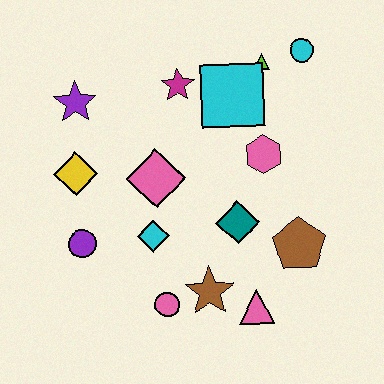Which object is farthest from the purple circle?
The cyan circle is farthest from the purple circle.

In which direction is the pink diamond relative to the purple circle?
The pink diamond is to the right of the purple circle.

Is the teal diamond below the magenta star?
Yes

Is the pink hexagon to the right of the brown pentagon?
No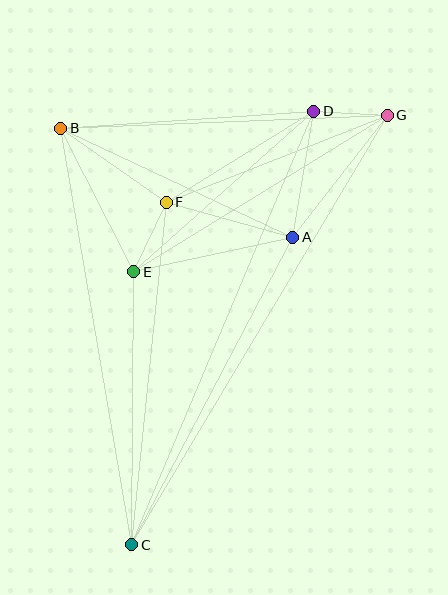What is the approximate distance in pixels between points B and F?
The distance between B and F is approximately 129 pixels.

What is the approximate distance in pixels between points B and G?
The distance between B and G is approximately 327 pixels.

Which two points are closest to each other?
Points D and G are closest to each other.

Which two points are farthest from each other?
Points C and G are farthest from each other.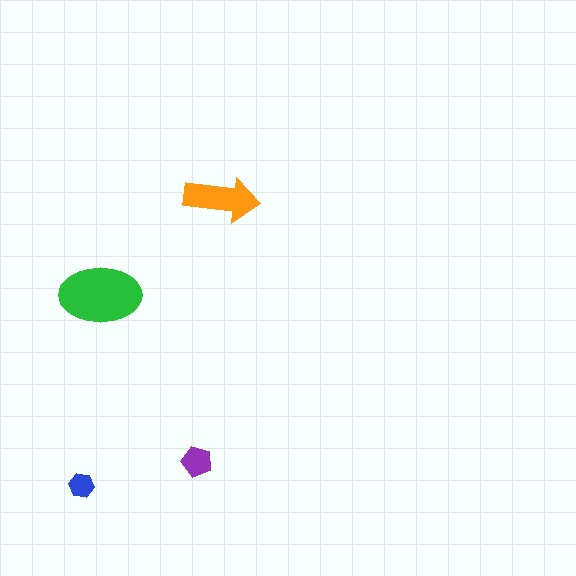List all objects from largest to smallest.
The green ellipse, the orange arrow, the purple pentagon, the blue hexagon.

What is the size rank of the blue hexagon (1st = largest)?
4th.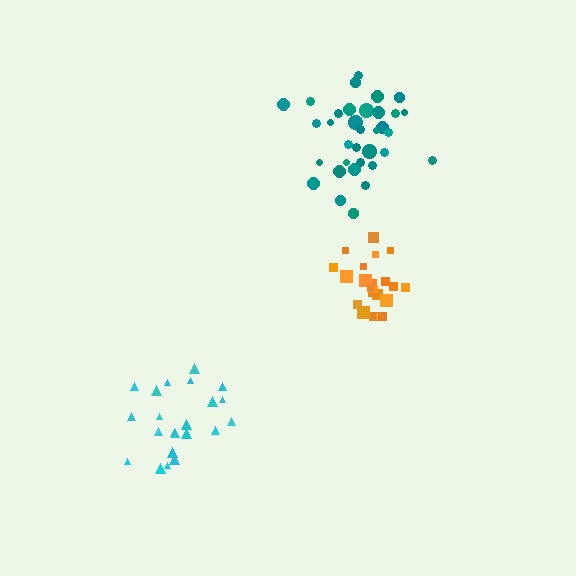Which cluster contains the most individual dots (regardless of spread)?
Teal (34).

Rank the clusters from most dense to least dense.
teal, orange, cyan.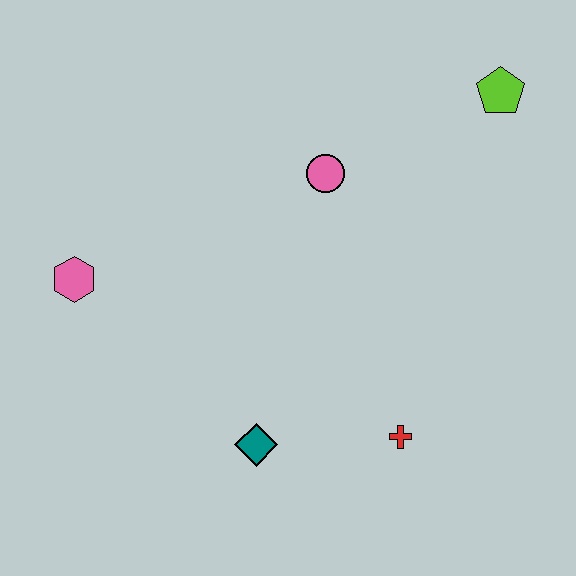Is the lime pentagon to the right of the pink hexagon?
Yes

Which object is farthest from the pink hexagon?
The lime pentagon is farthest from the pink hexagon.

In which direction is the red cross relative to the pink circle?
The red cross is below the pink circle.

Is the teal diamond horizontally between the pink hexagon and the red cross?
Yes